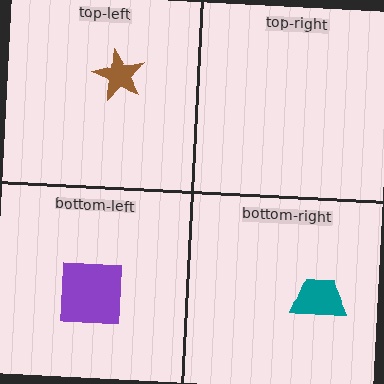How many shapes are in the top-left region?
1.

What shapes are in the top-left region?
The brown star.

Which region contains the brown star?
The top-left region.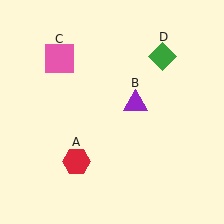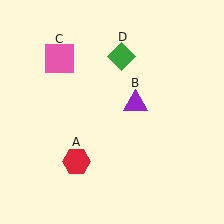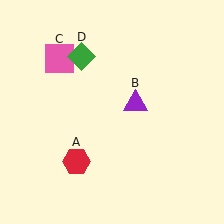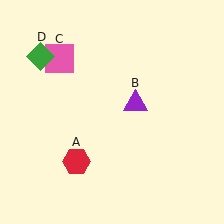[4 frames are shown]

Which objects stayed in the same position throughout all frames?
Red hexagon (object A) and purple triangle (object B) and pink square (object C) remained stationary.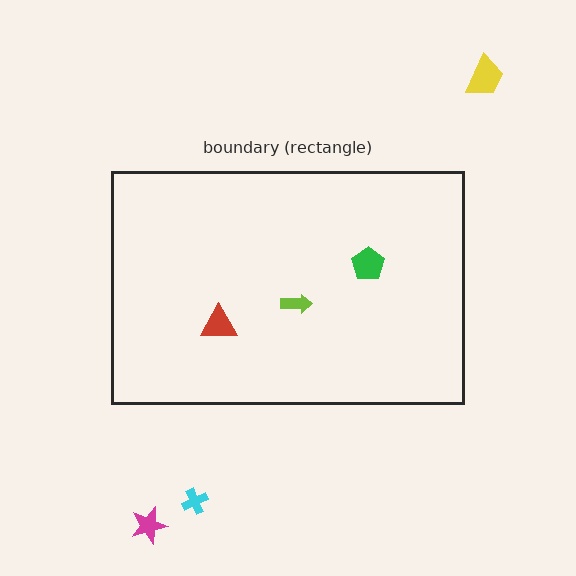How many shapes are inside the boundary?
3 inside, 3 outside.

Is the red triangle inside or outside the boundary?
Inside.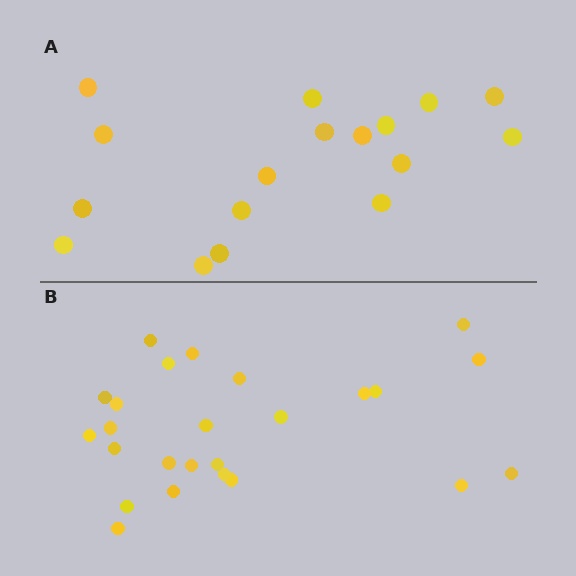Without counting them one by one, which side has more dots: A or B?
Region B (the bottom region) has more dots.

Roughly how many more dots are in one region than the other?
Region B has roughly 8 or so more dots than region A.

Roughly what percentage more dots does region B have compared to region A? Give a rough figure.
About 45% more.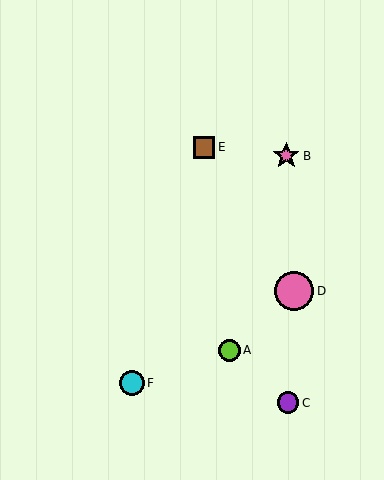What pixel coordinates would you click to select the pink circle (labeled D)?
Click at (294, 291) to select the pink circle D.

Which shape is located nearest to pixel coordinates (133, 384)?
The cyan circle (labeled F) at (132, 383) is nearest to that location.